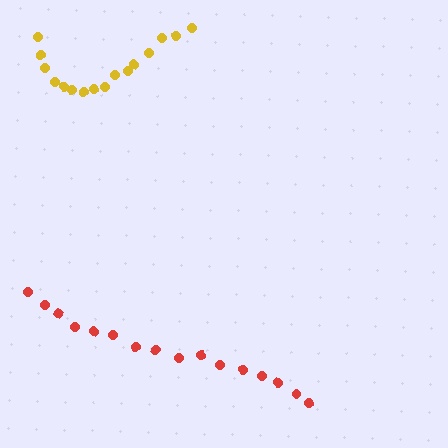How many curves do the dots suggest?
There are 2 distinct paths.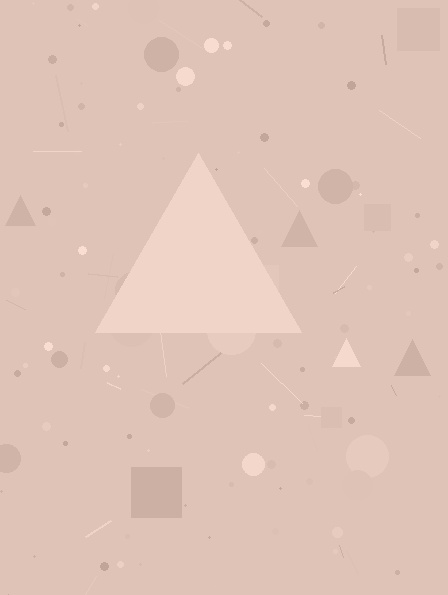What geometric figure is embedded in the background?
A triangle is embedded in the background.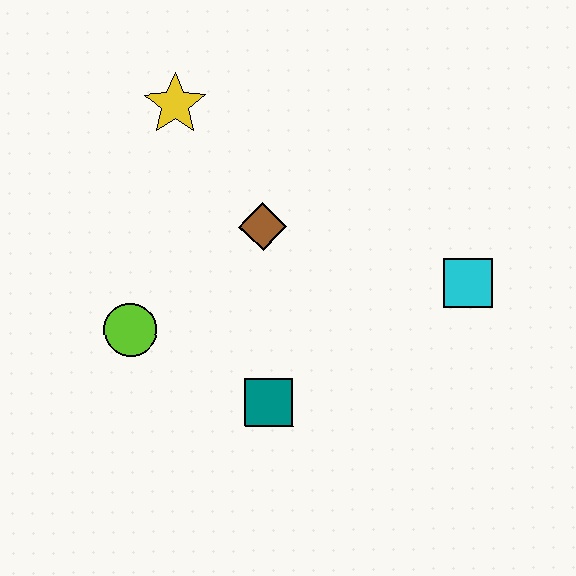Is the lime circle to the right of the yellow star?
No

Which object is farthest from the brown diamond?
The cyan square is farthest from the brown diamond.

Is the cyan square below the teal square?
No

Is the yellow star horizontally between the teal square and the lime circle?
Yes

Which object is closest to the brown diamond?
The yellow star is closest to the brown diamond.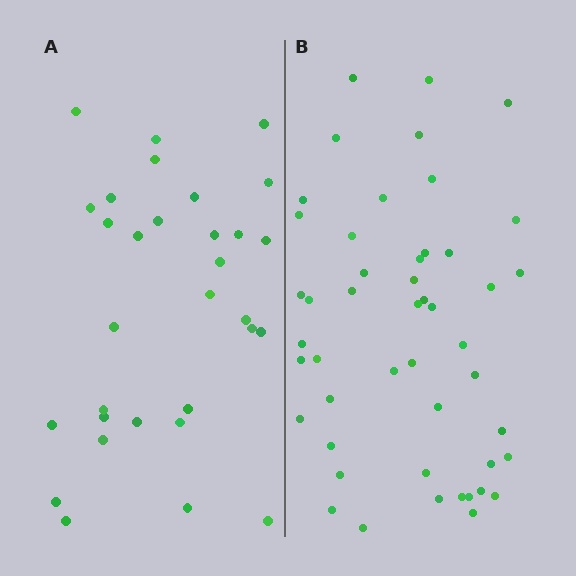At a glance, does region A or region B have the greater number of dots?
Region B (the right region) has more dots.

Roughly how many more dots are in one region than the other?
Region B has approximately 15 more dots than region A.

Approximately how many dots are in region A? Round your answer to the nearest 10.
About 30 dots. (The exact count is 31, which rounds to 30.)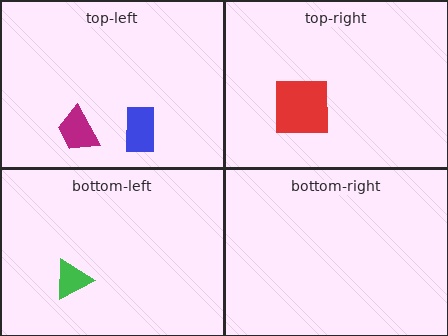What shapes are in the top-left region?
The blue rectangle, the magenta trapezoid.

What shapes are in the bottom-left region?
The green triangle.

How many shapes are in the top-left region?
2.